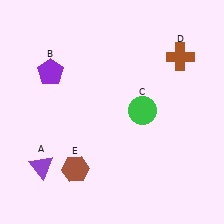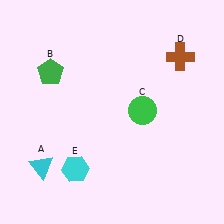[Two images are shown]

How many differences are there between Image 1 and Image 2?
There are 3 differences between the two images.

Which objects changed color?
A changed from purple to cyan. B changed from purple to green. E changed from brown to cyan.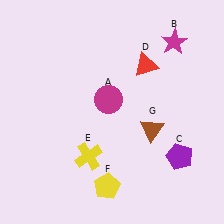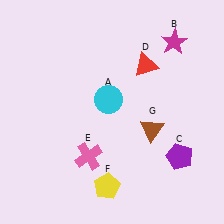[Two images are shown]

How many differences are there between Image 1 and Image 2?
There are 2 differences between the two images.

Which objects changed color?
A changed from magenta to cyan. E changed from yellow to pink.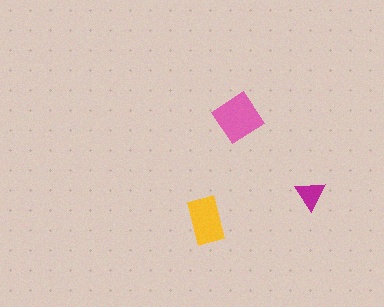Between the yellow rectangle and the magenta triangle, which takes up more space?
The yellow rectangle.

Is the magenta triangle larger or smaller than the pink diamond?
Smaller.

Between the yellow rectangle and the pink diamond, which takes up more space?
The pink diamond.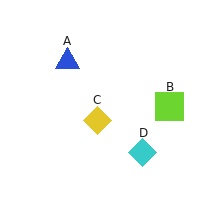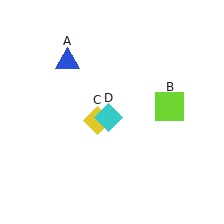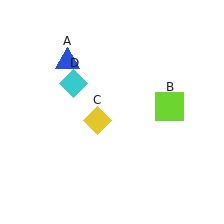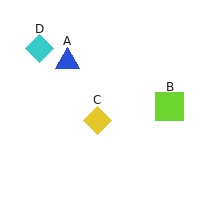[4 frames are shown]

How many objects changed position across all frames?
1 object changed position: cyan diamond (object D).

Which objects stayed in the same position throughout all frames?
Blue triangle (object A) and lime square (object B) and yellow diamond (object C) remained stationary.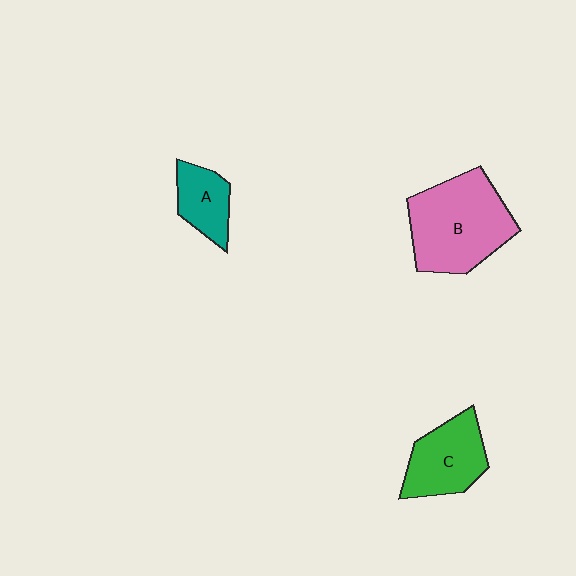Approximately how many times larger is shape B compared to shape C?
Approximately 1.6 times.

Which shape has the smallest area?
Shape A (teal).